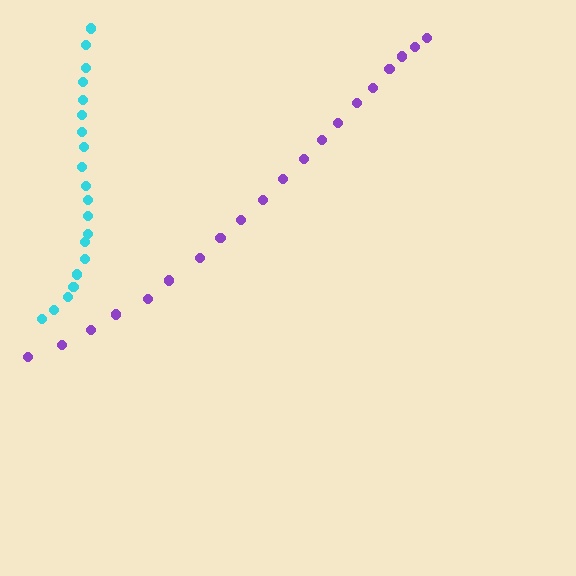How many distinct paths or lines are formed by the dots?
There are 2 distinct paths.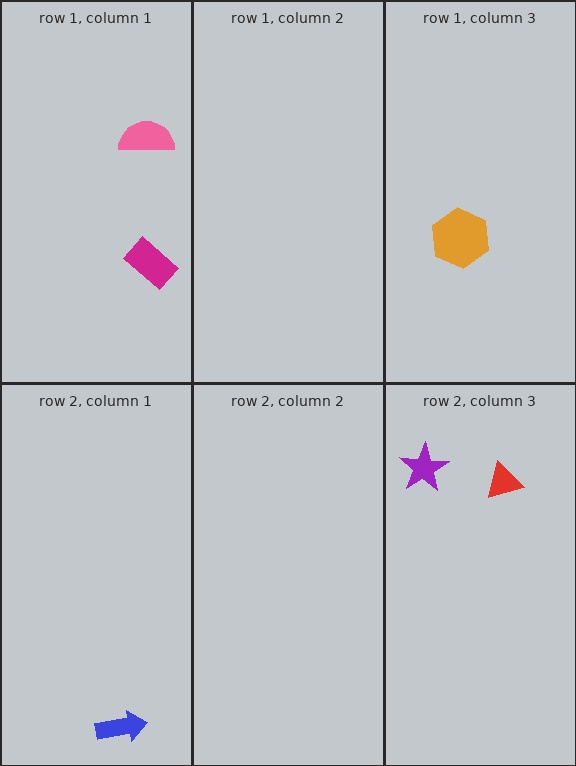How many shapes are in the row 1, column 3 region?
1.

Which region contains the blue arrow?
The row 2, column 1 region.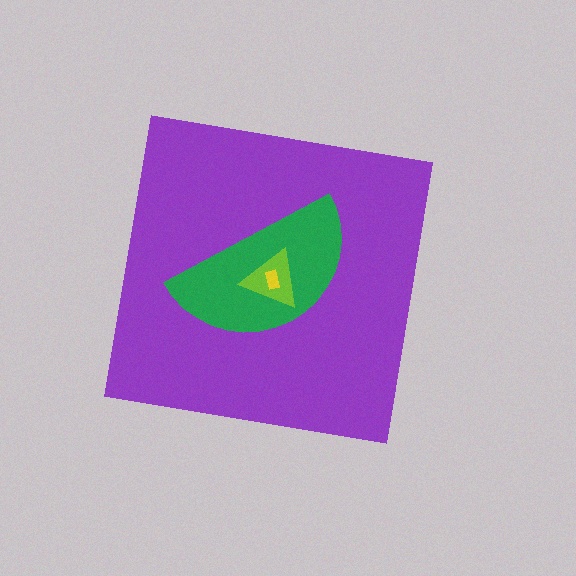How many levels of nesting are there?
4.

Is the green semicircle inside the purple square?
Yes.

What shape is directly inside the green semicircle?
The lime triangle.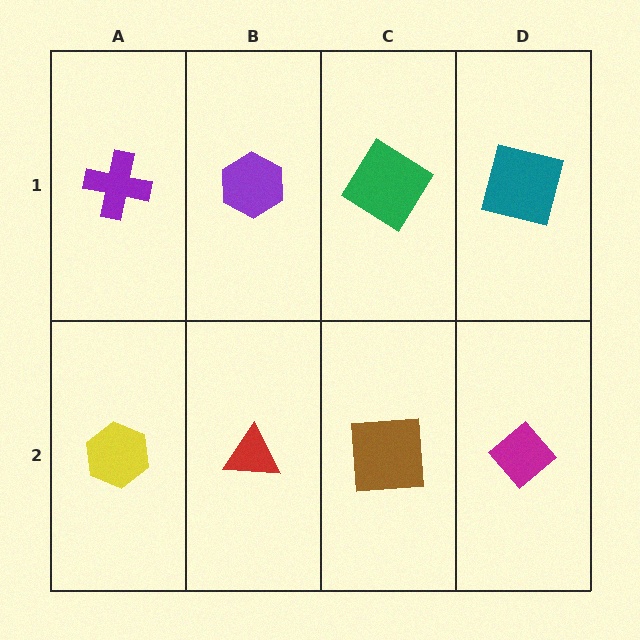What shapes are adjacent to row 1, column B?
A red triangle (row 2, column B), a purple cross (row 1, column A), a green diamond (row 1, column C).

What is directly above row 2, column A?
A purple cross.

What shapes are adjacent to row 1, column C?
A brown square (row 2, column C), a purple hexagon (row 1, column B), a teal square (row 1, column D).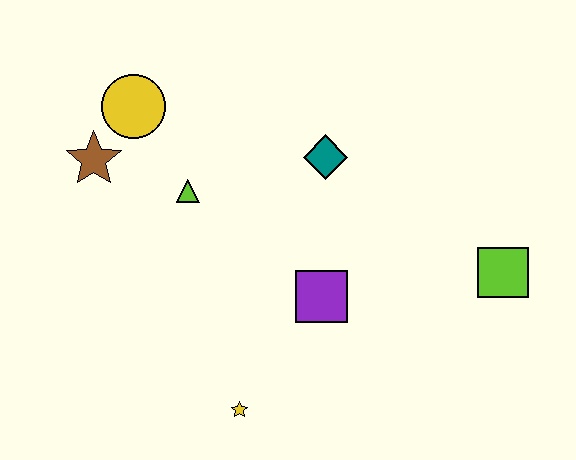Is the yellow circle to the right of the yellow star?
No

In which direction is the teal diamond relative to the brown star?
The teal diamond is to the right of the brown star.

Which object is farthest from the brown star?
The lime square is farthest from the brown star.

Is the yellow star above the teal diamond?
No